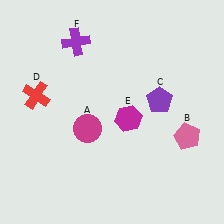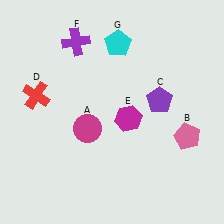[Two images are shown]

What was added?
A cyan pentagon (G) was added in Image 2.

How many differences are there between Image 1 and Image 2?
There is 1 difference between the two images.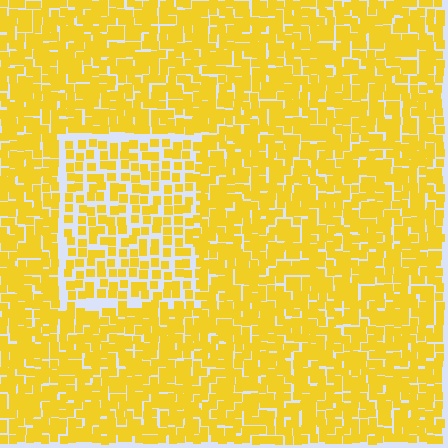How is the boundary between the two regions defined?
The boundary is defined by a change in element density (approximately 1.7x ratio). All elements are the same color, size, and shape.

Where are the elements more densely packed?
The elements are more densely packed outside the rectangle boundary.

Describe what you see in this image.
The image contains small yellow elements arranged at two different densities. A rectangle-shaped region is visible where the elements are less densely packed than the surrounding area.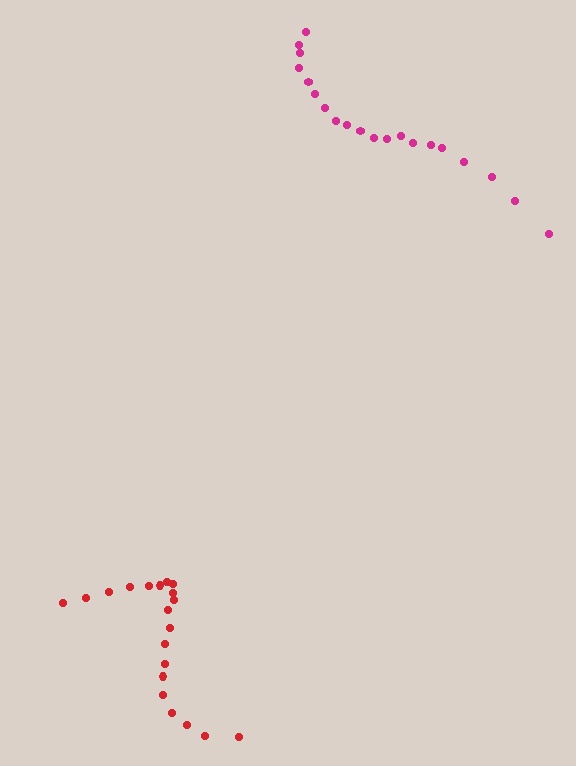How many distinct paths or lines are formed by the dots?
There are 2 distinct paths.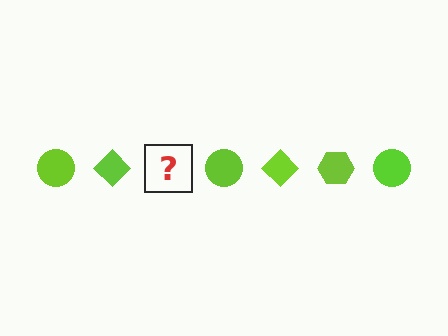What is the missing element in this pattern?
The missing element is a lime hexagon.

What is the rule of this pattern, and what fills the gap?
The rule is that the pattern cycles through circle, diamond, hexagon shapes in lime. The gap should be filled with a lime hexagon.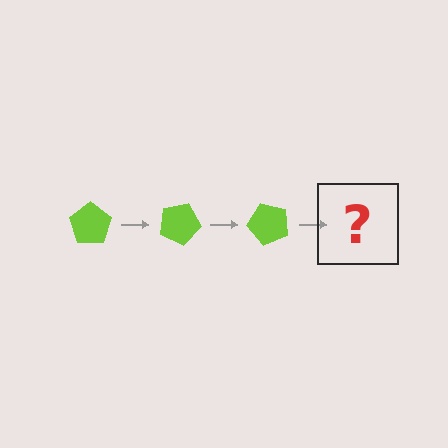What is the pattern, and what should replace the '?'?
The pattern is that the pentagon rotates 25 degrees each step. The '?' should be a lime pentagon rotated 75 degrees.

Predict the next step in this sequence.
The next step is a lime pentagon rotated 75 degrees.